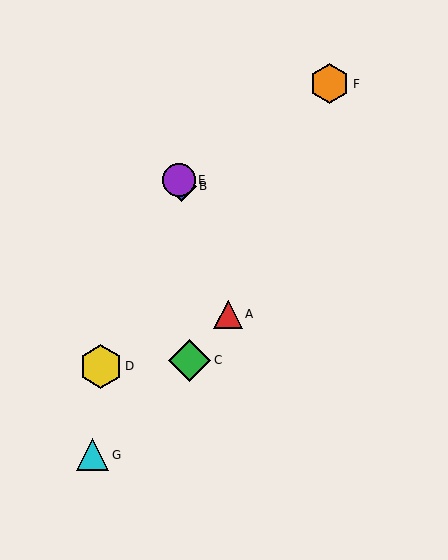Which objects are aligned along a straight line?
Objects A, B, E are aligned along a straight line.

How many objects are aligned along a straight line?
3 objects (A, B, E) are aligned along a straight line.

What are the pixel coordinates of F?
Object F is at (330, 84).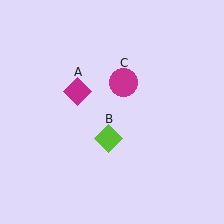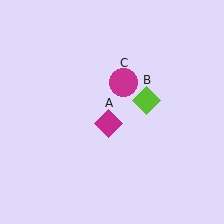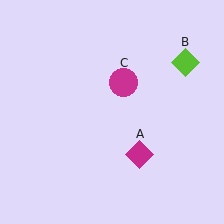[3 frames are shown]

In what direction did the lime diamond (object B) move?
The lime diamond (object B) moved up and to the right.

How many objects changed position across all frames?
2 objects changed position: magenta diamond (object A), lime diamond (object B).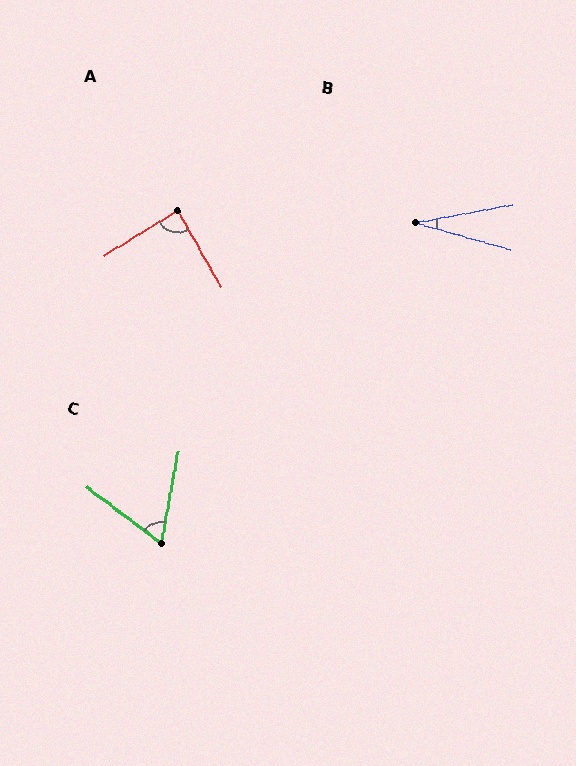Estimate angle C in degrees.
Approximately 63 degrees.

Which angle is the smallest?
B, at approximately 26 degrees.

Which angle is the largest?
A, at approximately 88 degrees.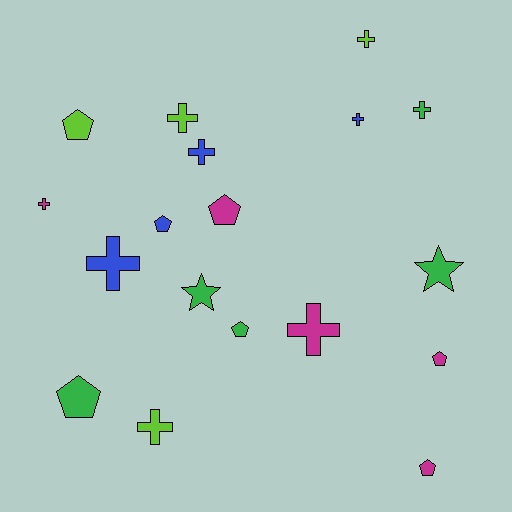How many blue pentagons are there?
There is 1 blue pentagon.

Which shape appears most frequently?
Cross, with 9 objects.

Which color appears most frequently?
Green, with 5 objects.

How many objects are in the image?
There are 18 objects.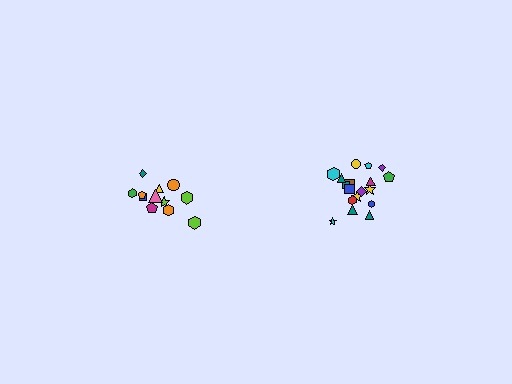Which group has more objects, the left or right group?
The right group.